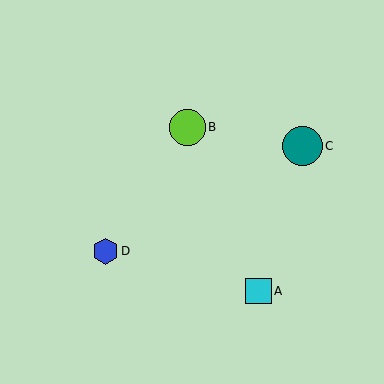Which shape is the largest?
The teal circle (labeled C) is the largest.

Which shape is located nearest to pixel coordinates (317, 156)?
The teal circle (labeled C) at (303, 146) is nearest to that location.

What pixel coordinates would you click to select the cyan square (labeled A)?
Click at (259, 291) to select the cyan square A.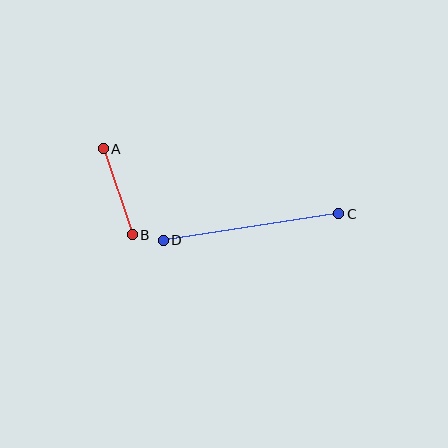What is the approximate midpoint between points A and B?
The midpoint is at approximately (118, 192) pixels.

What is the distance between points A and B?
The distance is approximately 91 pixels.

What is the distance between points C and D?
The distance is approximately 177 pixels.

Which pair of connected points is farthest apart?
Points C and D are farthest apart.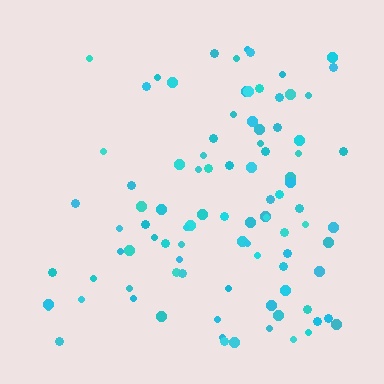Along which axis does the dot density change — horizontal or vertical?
Horizontal.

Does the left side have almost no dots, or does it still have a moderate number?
Still a moderate number, just noticeably fewer than the right.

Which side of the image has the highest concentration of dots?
The right.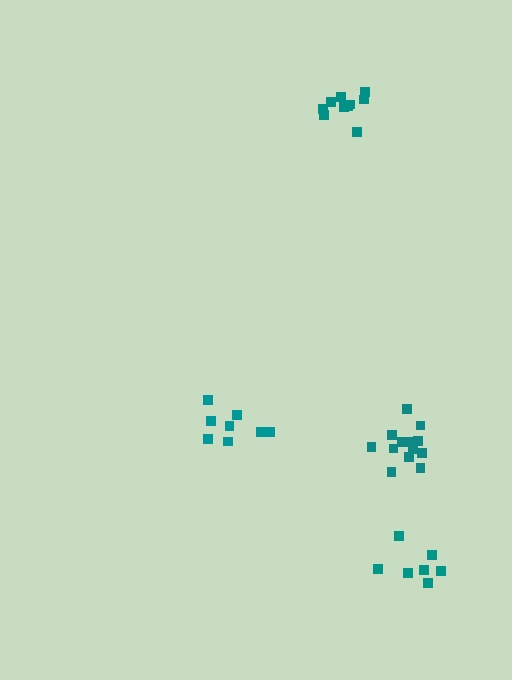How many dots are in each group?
Group 1: 8 dots, Group 2: 10 dots, Group 3: 7 dots, Group 4: 13 dots (38 total).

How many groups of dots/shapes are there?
There are 4 groups.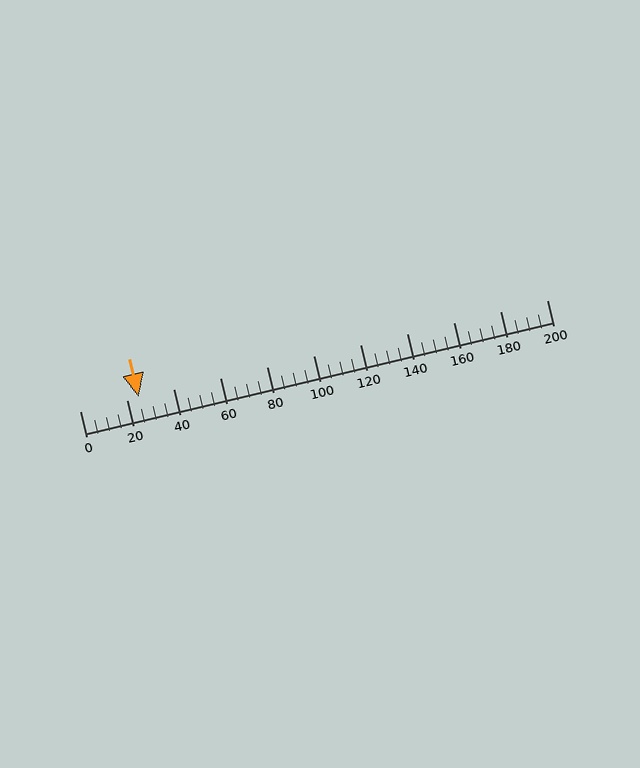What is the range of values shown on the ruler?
The ruler shows values from 0 to 200.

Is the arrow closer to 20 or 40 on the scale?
The arrow is closer to 20.